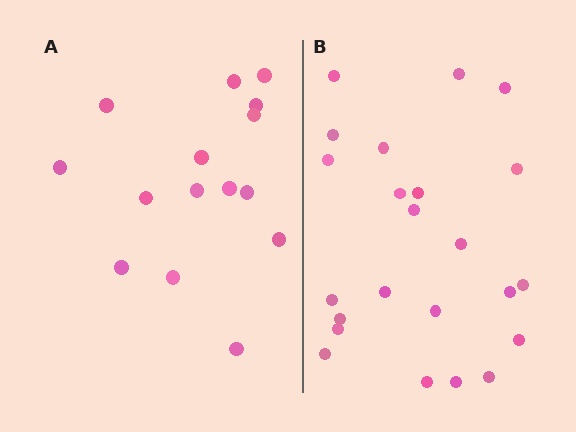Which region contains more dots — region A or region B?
Region B (the right region) has more dots.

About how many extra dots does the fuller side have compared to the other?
Region B has roughly 8 or so more dots than region A.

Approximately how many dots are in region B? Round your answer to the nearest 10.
About 20 dots. (The exact count is 23, which rounds to 20.)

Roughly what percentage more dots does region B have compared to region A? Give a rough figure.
About 55% more.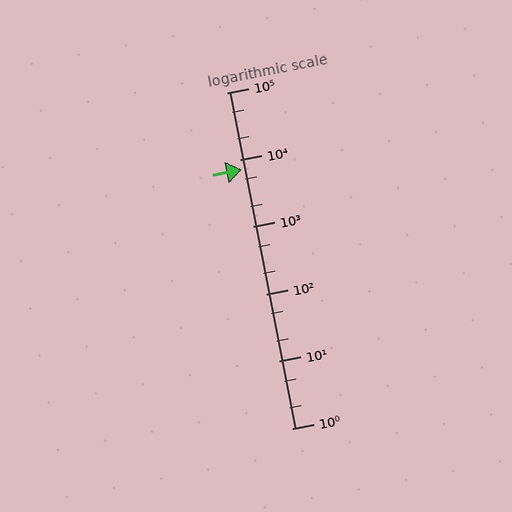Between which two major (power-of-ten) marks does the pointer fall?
The pointer is between 1000 and 10000.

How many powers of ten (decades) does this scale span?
The scale spans 5 decades, from 1 to 100000.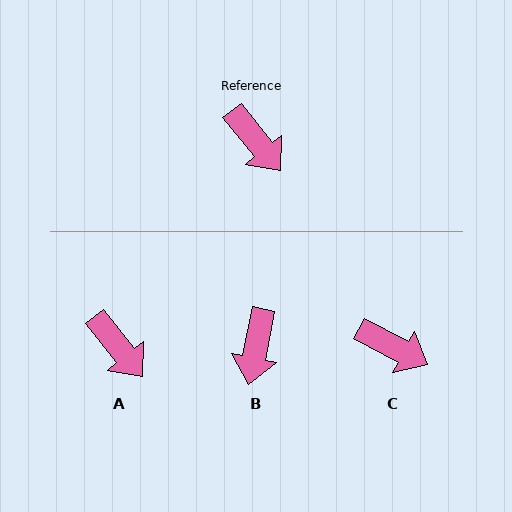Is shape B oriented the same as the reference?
No, it is off by about 50 degrees.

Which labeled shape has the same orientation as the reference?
A.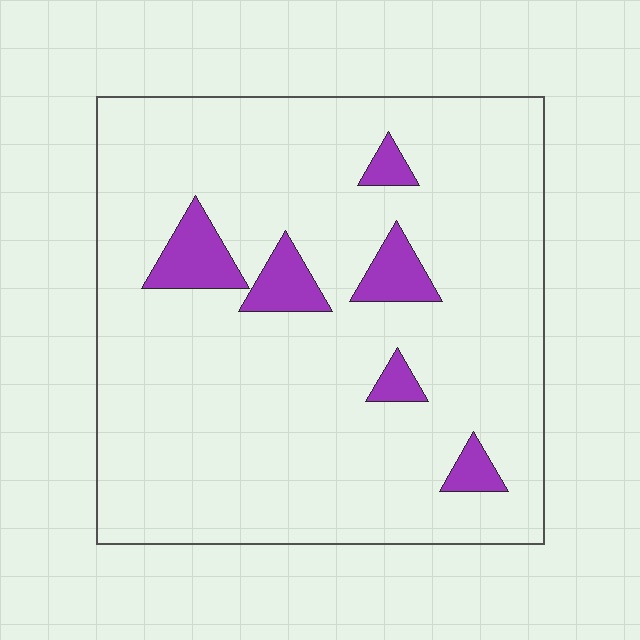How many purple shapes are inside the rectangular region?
6.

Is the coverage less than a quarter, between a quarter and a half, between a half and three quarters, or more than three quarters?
Less than a quarter.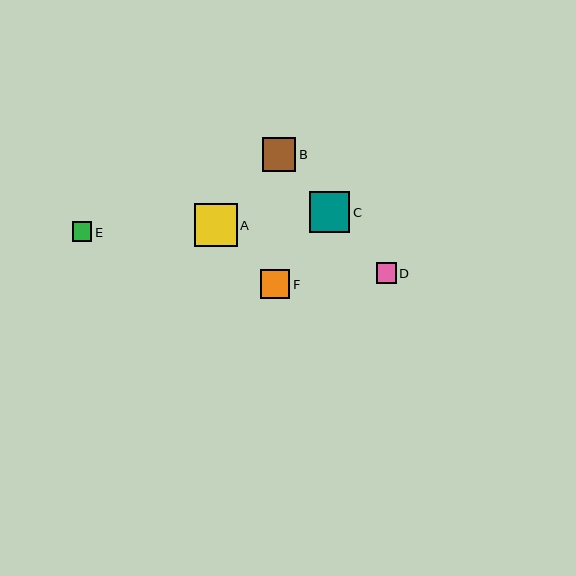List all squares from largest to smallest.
From largest to smallest: A, C, B, F, D, E.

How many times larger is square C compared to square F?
Square C is approximately 1.4 times the size of square F.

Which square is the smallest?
Square E is the smallest with a size of approximately 19 pixels.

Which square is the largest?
Square A is the largest with a size of approximately 43 pixels.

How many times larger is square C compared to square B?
Square C is approximately 1.2 times the size of square B.